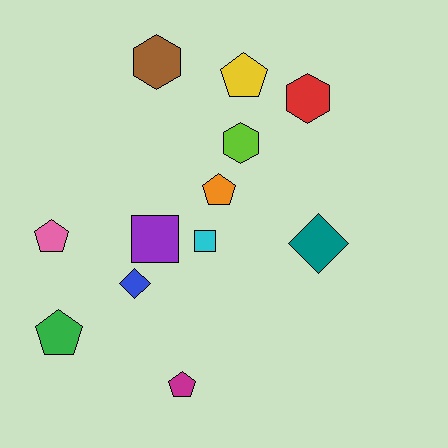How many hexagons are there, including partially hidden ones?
There are 3 hexagons.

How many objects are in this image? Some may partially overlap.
There are 12 objects.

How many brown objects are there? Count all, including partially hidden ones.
There is 1 brown object.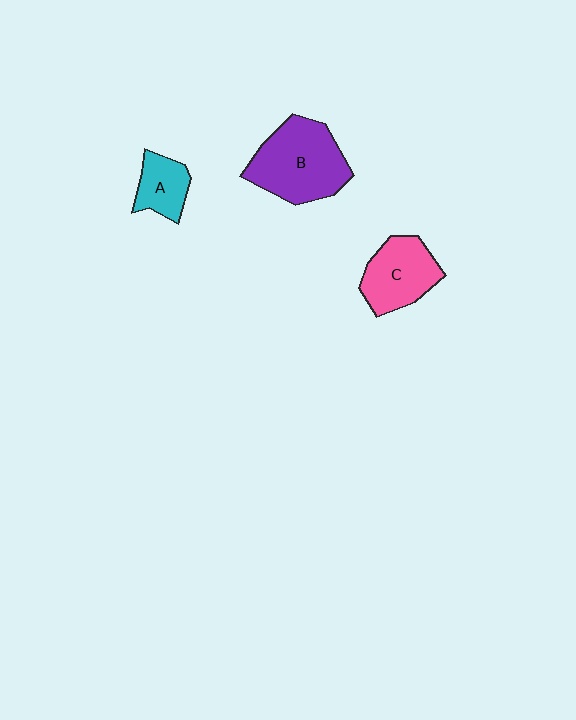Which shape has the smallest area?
Shape A (cyan).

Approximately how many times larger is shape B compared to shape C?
Approximately 1.4 times.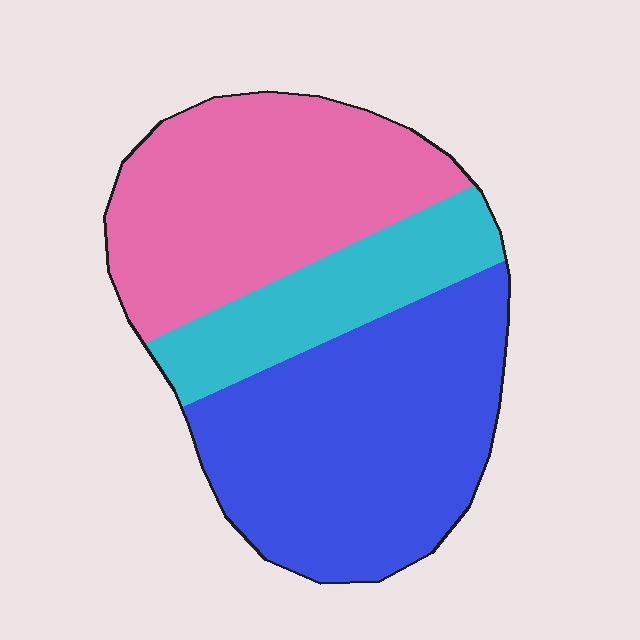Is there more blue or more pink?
Blue.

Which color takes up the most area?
Blue, at roughly 45%.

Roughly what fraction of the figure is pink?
Pink covers 37% of the figure.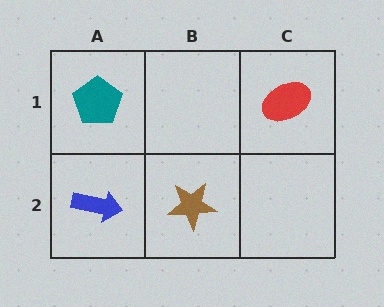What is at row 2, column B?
A brown star.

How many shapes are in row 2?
2 shapes.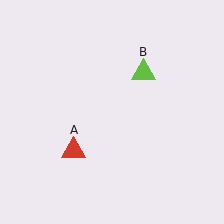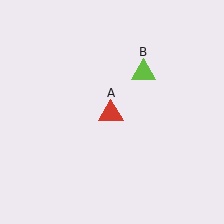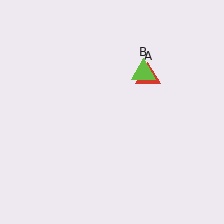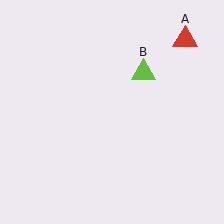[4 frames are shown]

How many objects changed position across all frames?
1 object changed position: red triangle (object A).